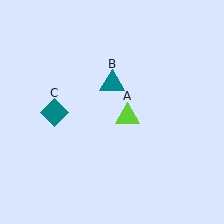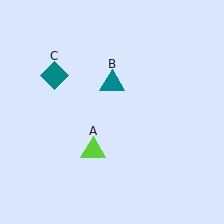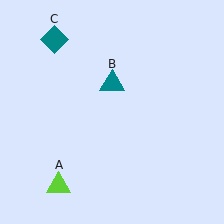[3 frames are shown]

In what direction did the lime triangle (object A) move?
The lime triangle (object A) moved down and to the left.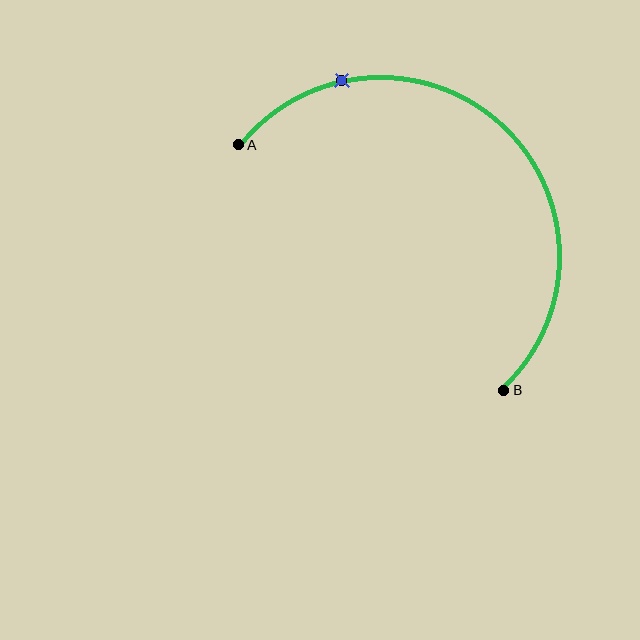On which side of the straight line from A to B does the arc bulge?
The arc bulges above and to the right of the straight line connecting A and B.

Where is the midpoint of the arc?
The arc midpoint is the point on the curve farthest from the straight line joining A and B. It sits above and to the right of that line.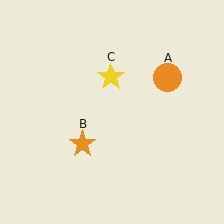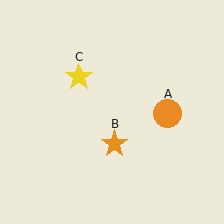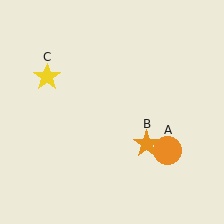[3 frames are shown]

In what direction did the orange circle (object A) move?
The orange circle (object A) moved down.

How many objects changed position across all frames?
3 objects changed position: orange circle (object A), orange star (object B), yellow star (object C).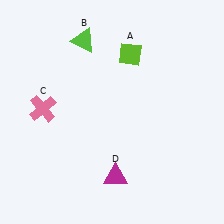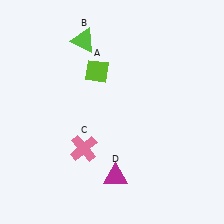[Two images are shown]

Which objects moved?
The objects that moved are: the lime diamond (A), the pink cross (C).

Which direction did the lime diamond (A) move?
The lime diamond (A) moved left.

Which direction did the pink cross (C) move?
The pink cross (C) moved right.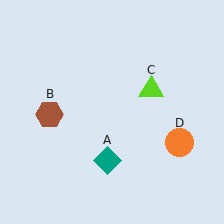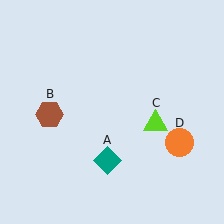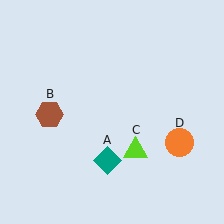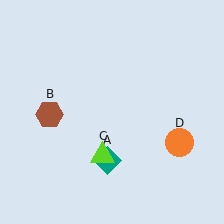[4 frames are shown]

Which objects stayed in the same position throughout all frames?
Teal diamond (object A) and brown hexagon (object B) and orange circle (object D) remained stationary.